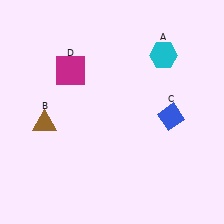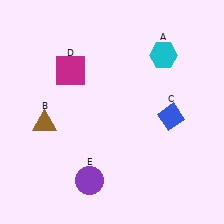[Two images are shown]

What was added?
A purple circle (E) was added in Image 2.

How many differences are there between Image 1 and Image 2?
There is 1 difference between the two images.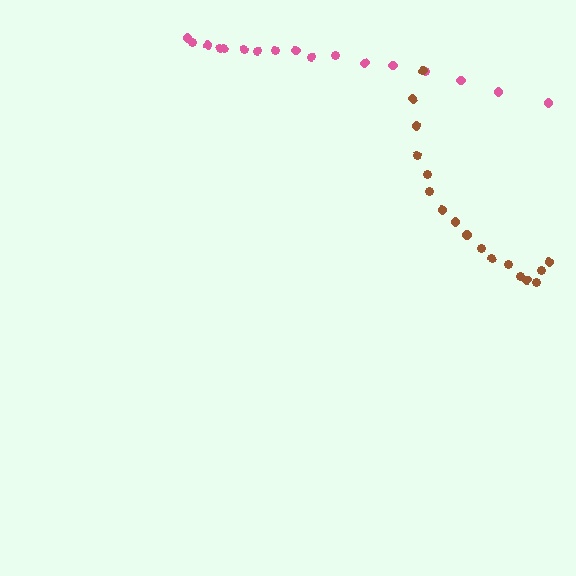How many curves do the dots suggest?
There are 2 distinct paths.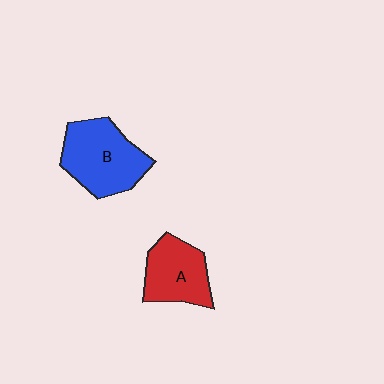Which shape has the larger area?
Shape B (blue).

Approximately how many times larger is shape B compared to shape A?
Approximately 1.3 times.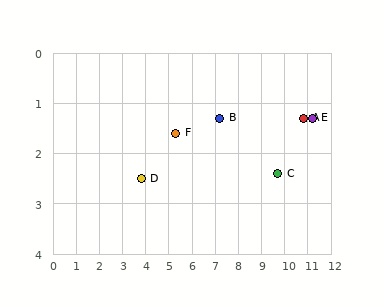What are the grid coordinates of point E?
Point E is at approximately (11.2, 1.3).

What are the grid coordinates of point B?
Point B is at approximately (7.2, 1.3).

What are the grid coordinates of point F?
Point F is at approximately (5.3, 1.6).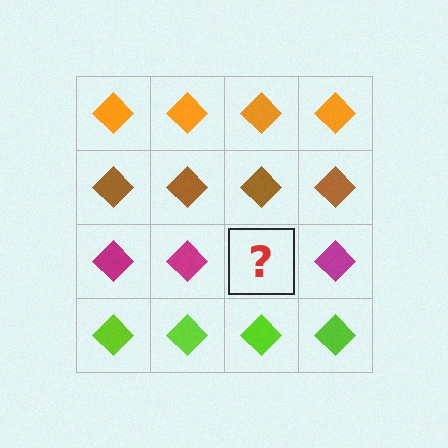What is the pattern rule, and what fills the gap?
The rule is that each row has a consistent color. The gap should be filled with a magenta diamond.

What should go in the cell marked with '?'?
The missing cell should contain a magenta diamond.